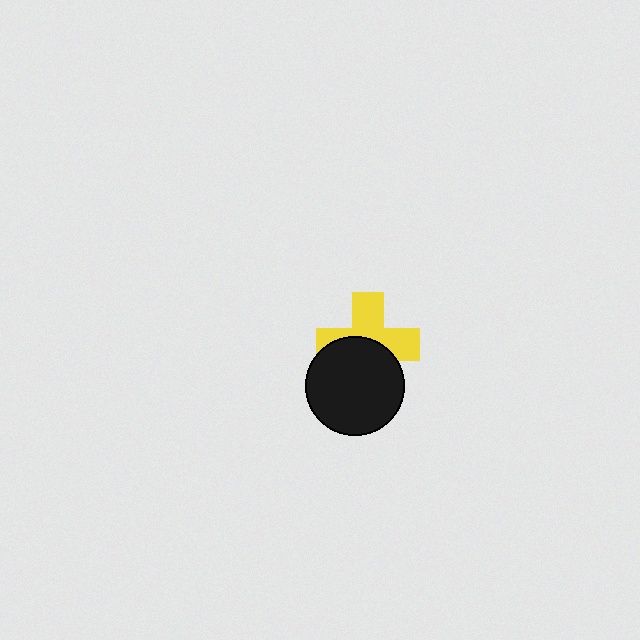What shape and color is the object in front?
The object in front is a black circle.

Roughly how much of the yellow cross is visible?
About half of it is visible (roughly 53%).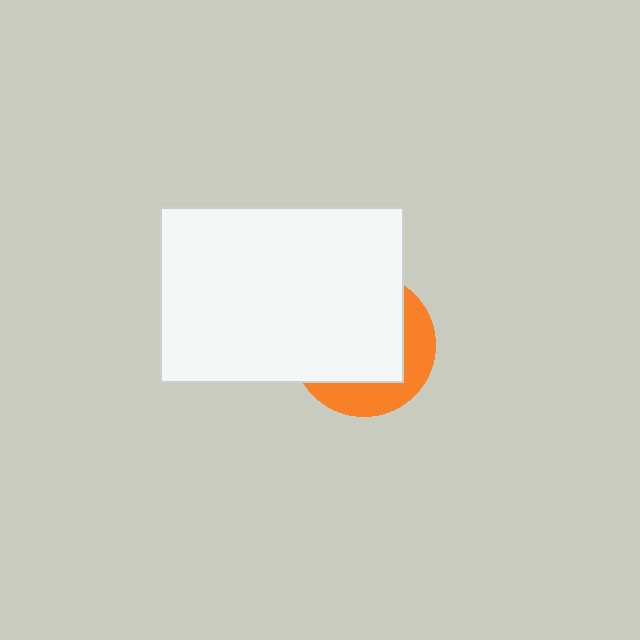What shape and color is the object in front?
The object in front is a white rectangle.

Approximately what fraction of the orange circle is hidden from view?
Roughly 67% of the orange circle is hidden behind the white rectangle.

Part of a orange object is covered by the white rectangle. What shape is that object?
It is a circle.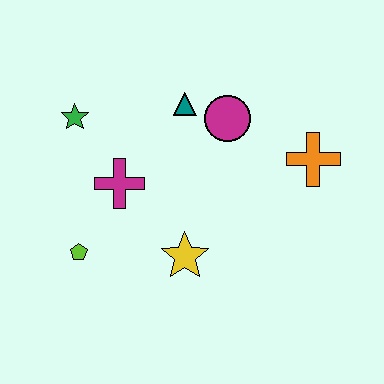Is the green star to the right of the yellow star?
No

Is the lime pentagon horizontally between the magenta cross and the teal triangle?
No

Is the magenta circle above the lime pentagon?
Yes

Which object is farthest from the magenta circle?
The lime pentagon is farthest from the magenta circle.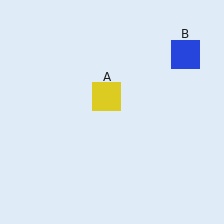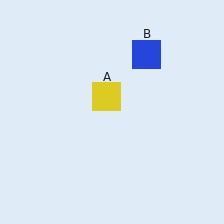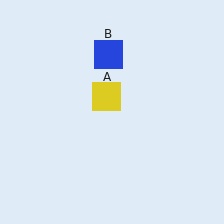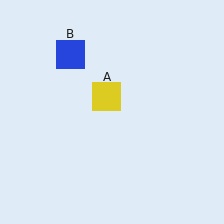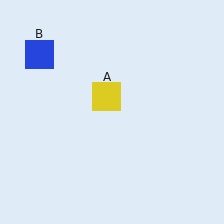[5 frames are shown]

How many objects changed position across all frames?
1 object changed position: blue square (object B).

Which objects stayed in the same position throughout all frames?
Yellow square (object A) remained stationary.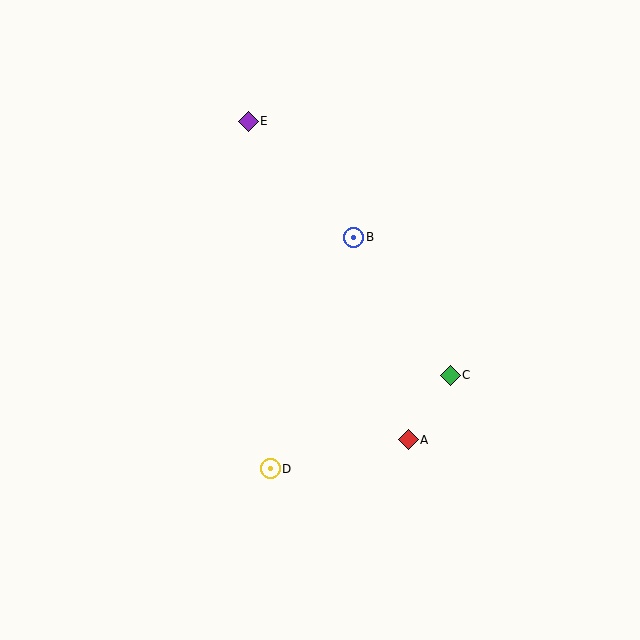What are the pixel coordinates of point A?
Point A is at (408, 440).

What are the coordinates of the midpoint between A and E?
The midpoint between A and E is at (328, 280).